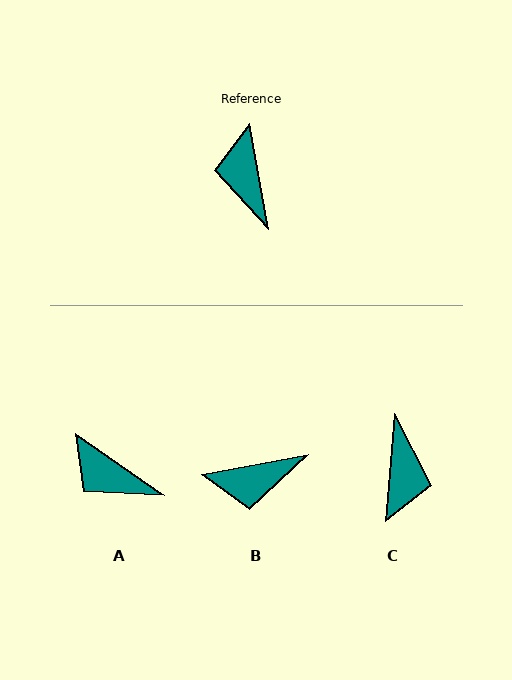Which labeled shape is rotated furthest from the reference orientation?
C, about 165 degrees away.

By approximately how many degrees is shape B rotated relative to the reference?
Approximately 90 degrees counter-clockwise.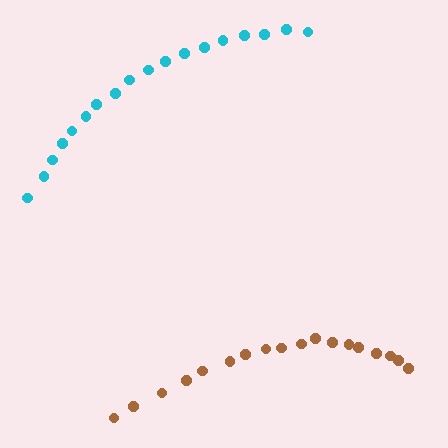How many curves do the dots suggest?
There are 2 distinct paths.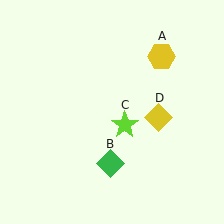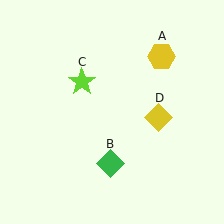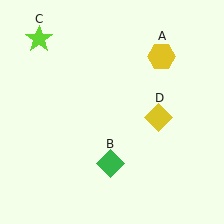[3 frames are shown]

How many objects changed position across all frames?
1 object changed position: lime star (object C).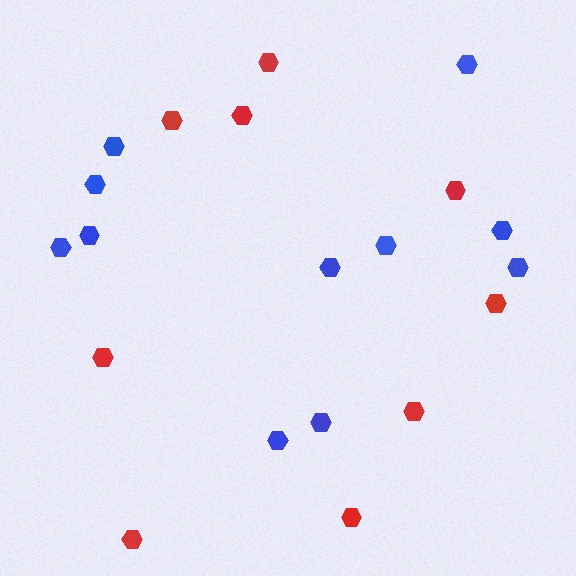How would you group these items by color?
There are 2 groups: one group of blue hexagons (11) and one group of red hexagons (9).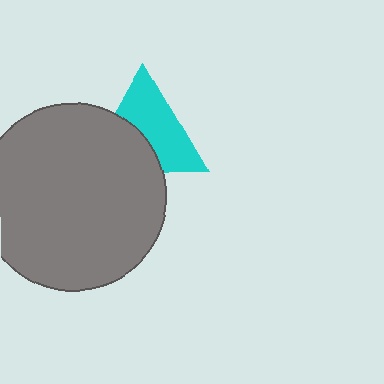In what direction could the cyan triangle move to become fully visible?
The cyan triangle could move toward the upper-right. That would shift it out from behind the gray circle entirely.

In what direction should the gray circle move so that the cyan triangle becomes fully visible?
The gray circle should move toward the lower-left. That is the shortest direction to clear the overlap and leave the cyan triangle fully visible.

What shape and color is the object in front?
The object in front is a gray circle.